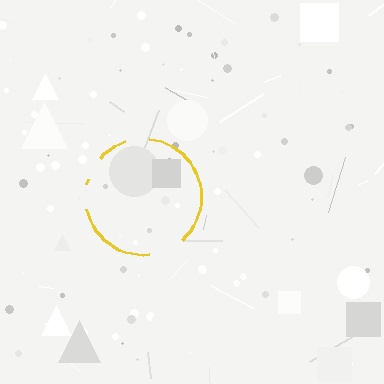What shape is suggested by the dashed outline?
The dashed outline suggests a circle.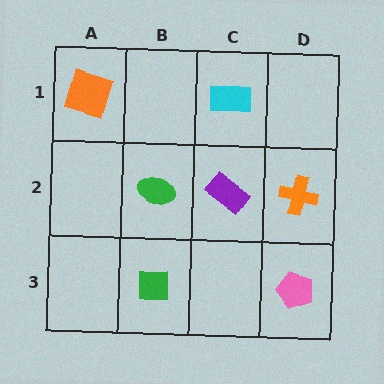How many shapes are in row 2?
3 shapes.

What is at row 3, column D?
A pink pentagon.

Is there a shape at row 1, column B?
No, that cell is empty.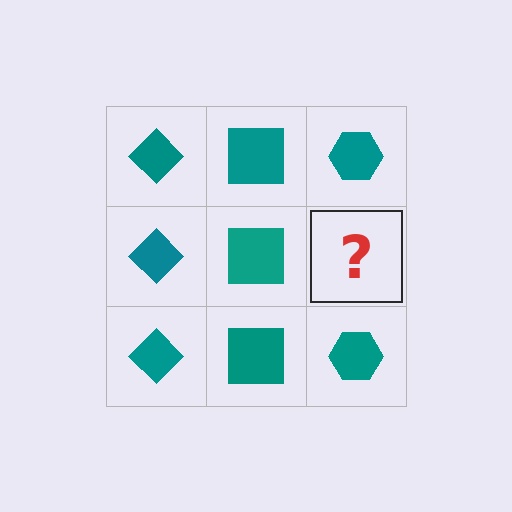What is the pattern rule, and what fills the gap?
The rule is that each column has a consistent shape. The gap should be filled with a teal hexagon.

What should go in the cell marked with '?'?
The missing cell should contain a teal hexagon.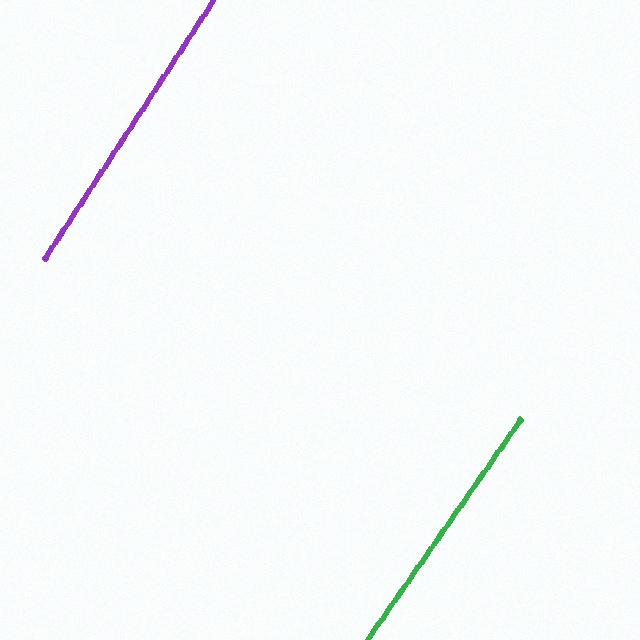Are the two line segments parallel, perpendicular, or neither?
Parallel — their directions differ by only 1.8°.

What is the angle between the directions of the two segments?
Approximately 2 degrees.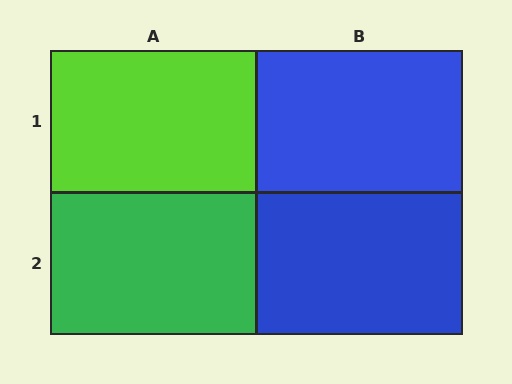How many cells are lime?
1 cell is lime.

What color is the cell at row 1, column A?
Lime.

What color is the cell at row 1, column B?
Blue.